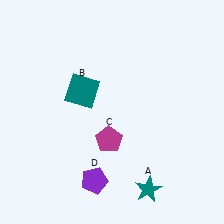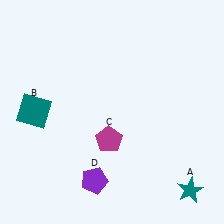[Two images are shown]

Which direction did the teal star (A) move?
The teal star (A) moved right.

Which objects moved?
The objects that moved are: the teal star (A), the teal square (B).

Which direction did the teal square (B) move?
The teal square (B) moved left.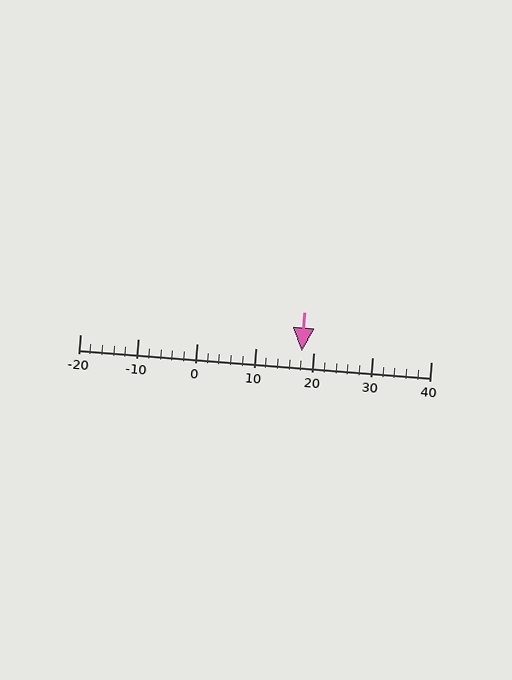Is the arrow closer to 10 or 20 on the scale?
The arrow is closer to 20.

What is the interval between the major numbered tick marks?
The major tick marks are spaced 10 units apart.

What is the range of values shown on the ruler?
The ruler shows values from -20 to 40.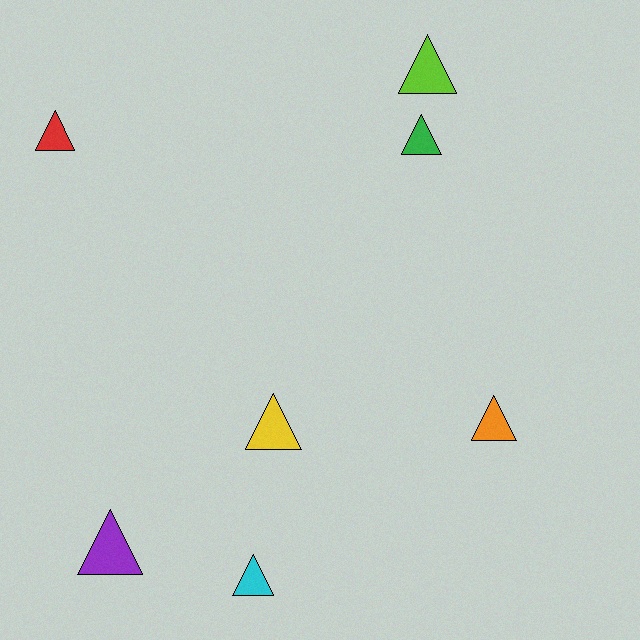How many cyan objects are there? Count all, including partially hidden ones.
There is 1 cyan object.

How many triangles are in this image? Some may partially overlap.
There are 7 triangles.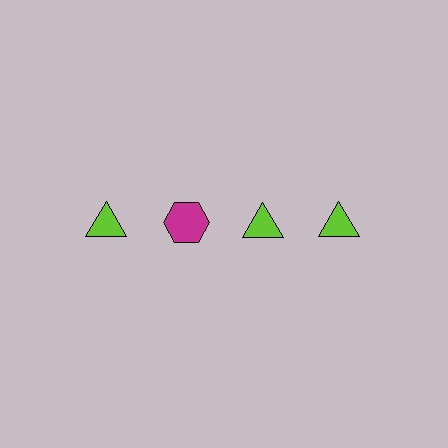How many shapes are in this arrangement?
There are 4 shapes arranged in a grid pattern.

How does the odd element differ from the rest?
It differs in both color (magenta instead of lime) and shape (hexagon instead of triangle).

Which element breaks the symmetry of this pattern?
The magenta hexagon in the top row, second from left column breaks the symmetry. All other shapes are lime triangles.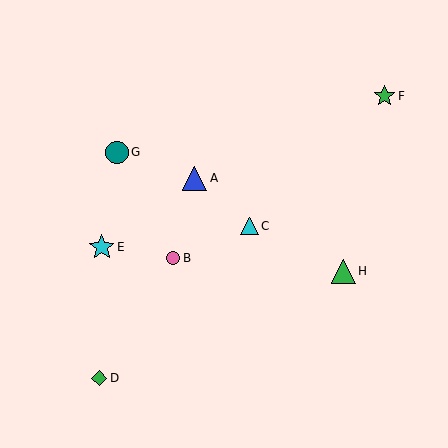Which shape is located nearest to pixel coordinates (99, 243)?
The cyan star (labeled E) at (102, 247) is nearest to that location.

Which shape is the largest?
The cyan star (labeled E) is the largest.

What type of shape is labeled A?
Shape A is a blue triangle.